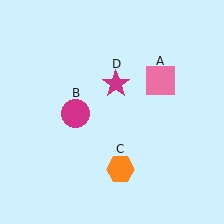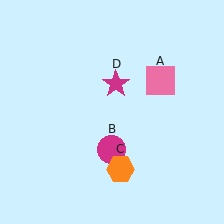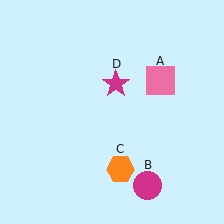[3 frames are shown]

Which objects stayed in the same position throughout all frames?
Pink square (object A) and orange hexagon (object C) and magenta star (object D) remained stationary.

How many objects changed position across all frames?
1 object changed position: magenta circle (object B).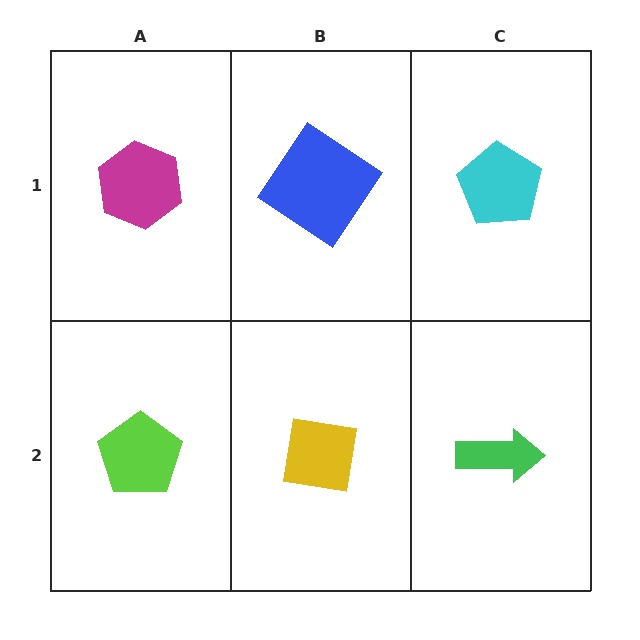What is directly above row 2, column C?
A cyan pentagon.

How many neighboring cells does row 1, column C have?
2.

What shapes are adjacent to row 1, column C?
A green arrow (row 2, column C), a blue diamond (row 1, column B).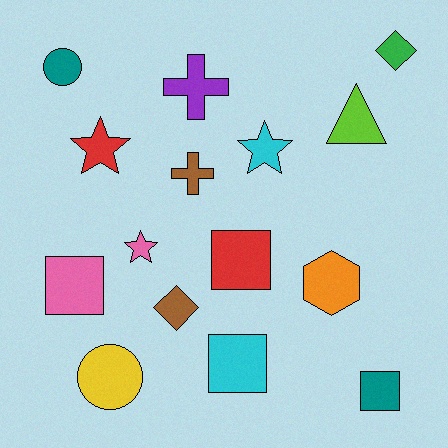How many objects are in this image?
There are 15 objects.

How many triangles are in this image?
There is 1 triangle.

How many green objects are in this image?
There is 1 green object.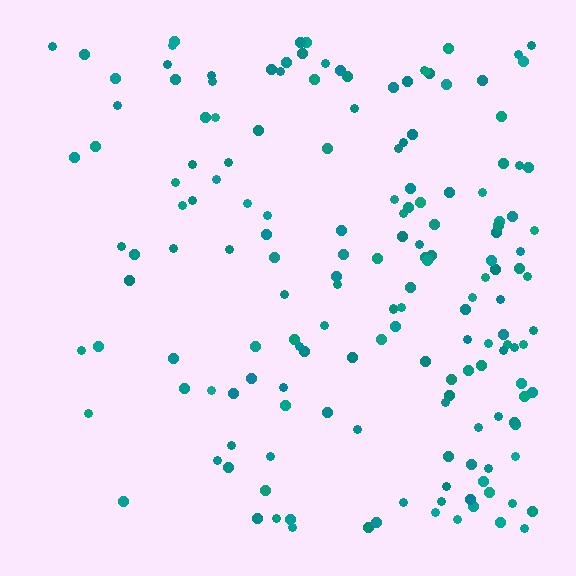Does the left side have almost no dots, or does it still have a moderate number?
Still a moderate number, just noticeably fewer than the right.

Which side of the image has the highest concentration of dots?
The right.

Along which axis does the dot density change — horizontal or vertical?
Horizontal.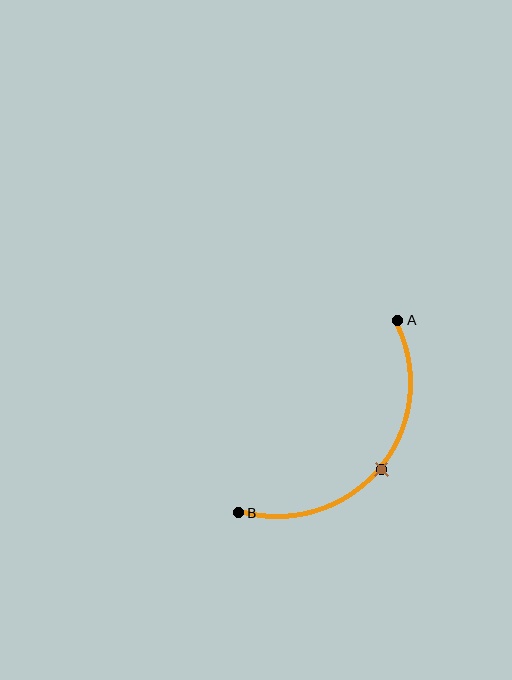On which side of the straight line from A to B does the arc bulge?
The arc bulges below and to the right of the straight line connecting A and B.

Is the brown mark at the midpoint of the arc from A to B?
Yes. The brown mark lies on the arc at equal arc-length from both A and B — it is the arc midpoint.